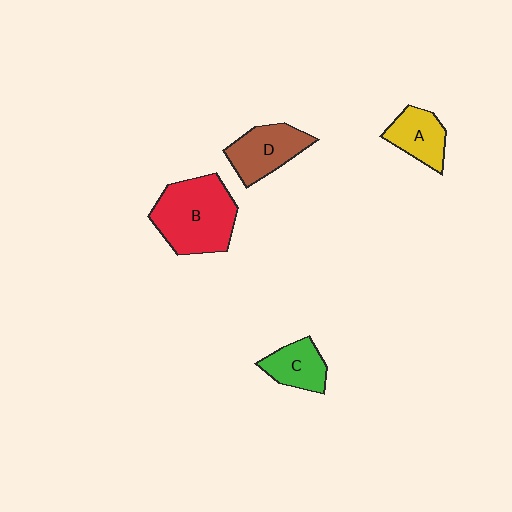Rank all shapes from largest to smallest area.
From largest to smallest: B (red), D (brown), A (yellow), C (green).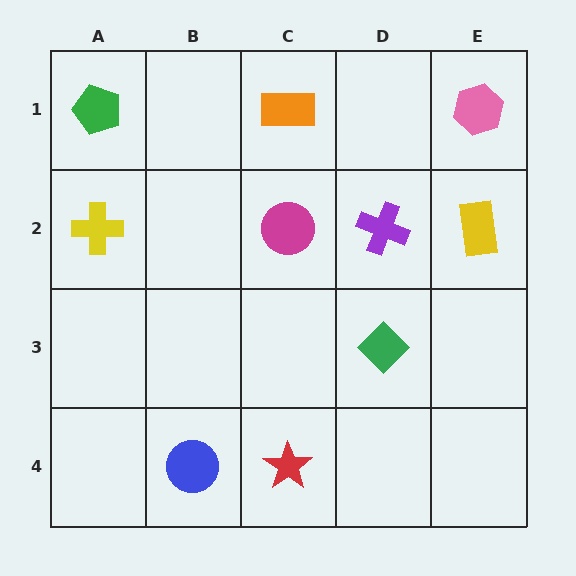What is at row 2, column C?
A magenta circle.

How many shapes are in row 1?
3 shapes.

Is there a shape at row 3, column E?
No, that cell is empty.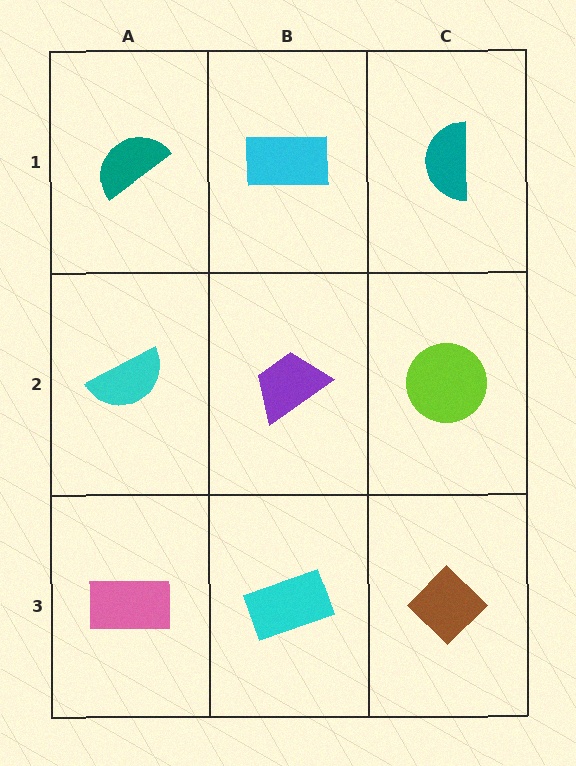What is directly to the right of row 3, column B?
A brown diamond.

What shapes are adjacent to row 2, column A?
A teal semicircle (row 1, column A), a pink rectangle (row 3, column A), a purple trapezoid (row 2, column B).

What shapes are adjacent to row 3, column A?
A cyan semicircle (row 2, column A), a cyan rectangle (row 3, column B).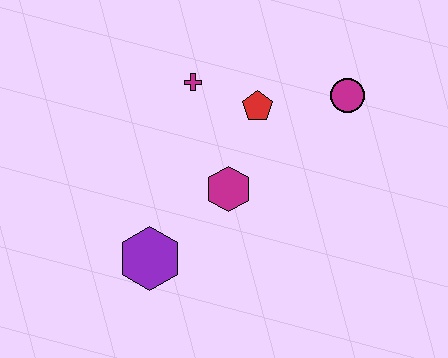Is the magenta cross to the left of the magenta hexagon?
Yes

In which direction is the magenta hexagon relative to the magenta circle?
The magenta hexagon is to the left of the magenta circle.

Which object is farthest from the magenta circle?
The purple hexagon is farthest from the magenta circle.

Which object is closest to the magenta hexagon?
The red pentagon is closest to the magenta hexagon.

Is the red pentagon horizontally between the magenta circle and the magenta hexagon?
Yes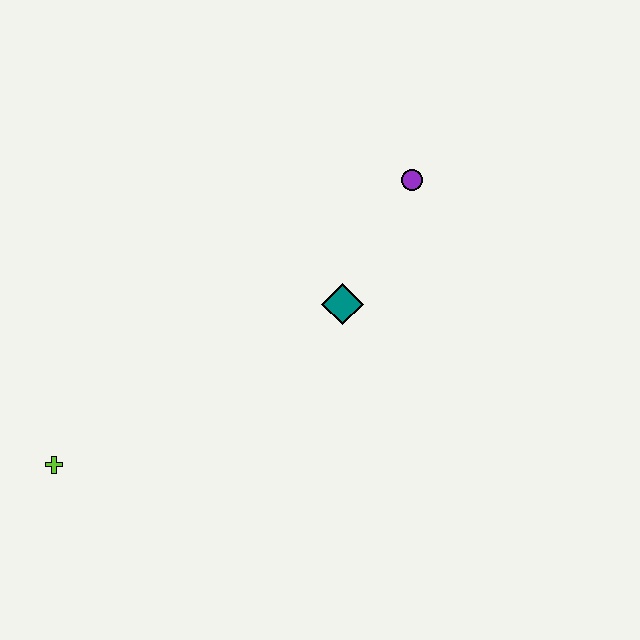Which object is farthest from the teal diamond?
The lime cross is farthest from the teal diamond.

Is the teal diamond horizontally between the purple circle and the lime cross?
Yes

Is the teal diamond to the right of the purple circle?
No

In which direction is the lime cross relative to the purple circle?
The lime cross is to the left of the purple circle.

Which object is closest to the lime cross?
The teal diamond is closest to the lime cross.